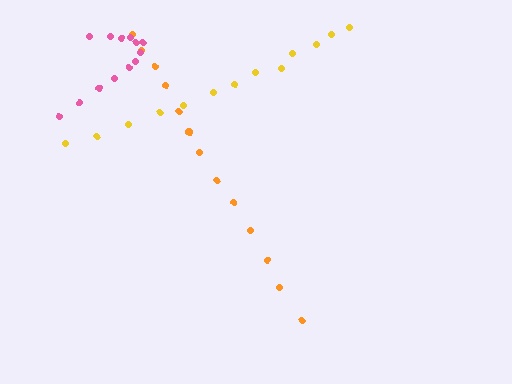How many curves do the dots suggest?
There are 3 distinct paths.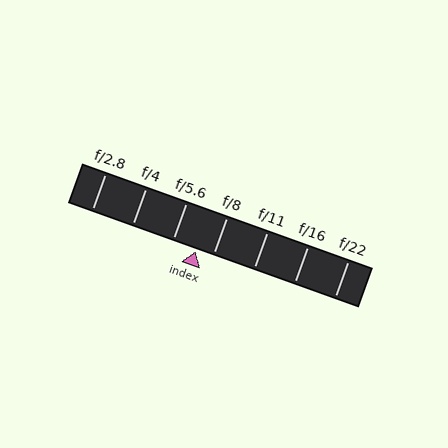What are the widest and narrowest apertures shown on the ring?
The widest aperture shown is f/2.8 and the narrowest is f/22.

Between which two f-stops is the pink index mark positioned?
The index mark is between f/5.6 and f/8.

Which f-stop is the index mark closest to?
The index mark is closest to f/8.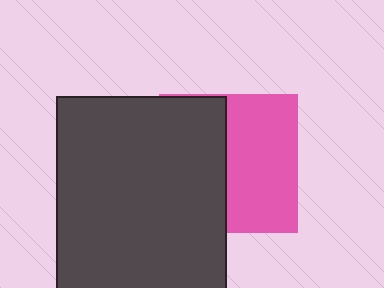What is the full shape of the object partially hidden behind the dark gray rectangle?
The partially hidden object is a pink square.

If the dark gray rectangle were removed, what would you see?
You would see the complete pink square.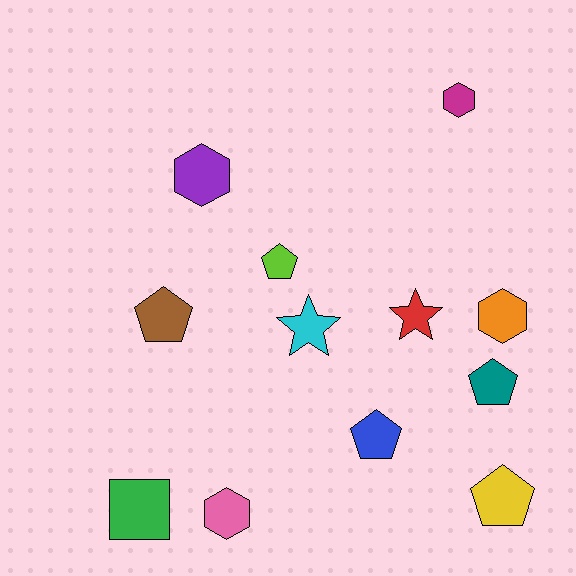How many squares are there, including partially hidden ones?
There is 1 square.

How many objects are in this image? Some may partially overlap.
There are 12 objects.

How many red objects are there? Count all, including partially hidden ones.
There is 1 red object.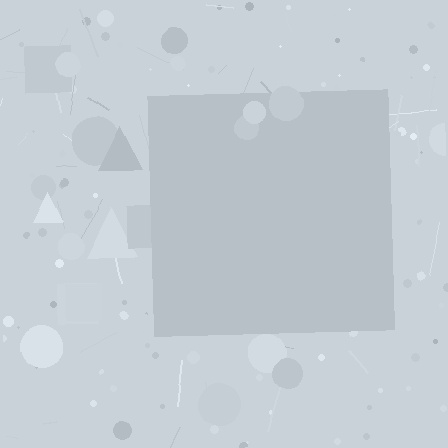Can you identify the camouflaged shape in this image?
The camouflaged shape is a square.